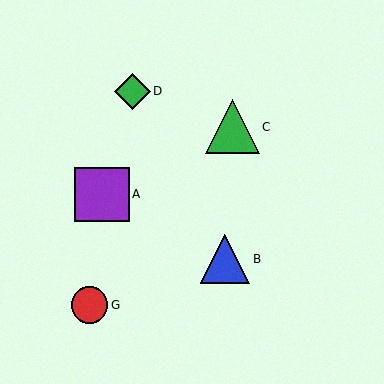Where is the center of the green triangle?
The center of the green triangle is at (232, 127).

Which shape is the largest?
The purple square (labeled A) is the largest.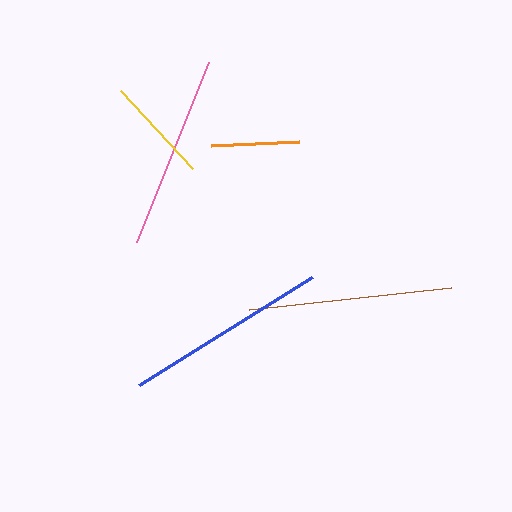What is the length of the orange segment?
The orange segment is approximately 88 pixels long.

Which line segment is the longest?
The blue line is the longest at approximately 204 pixels.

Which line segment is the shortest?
The orange line is the shortest at approximately 88 pixels.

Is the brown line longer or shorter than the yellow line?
The brown line is longer than the yellow line.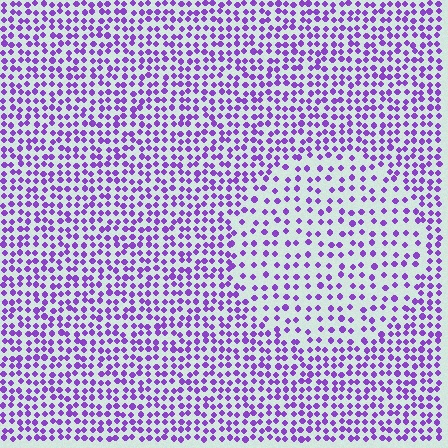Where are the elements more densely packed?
The elements are more densely packed outside the circle boundary.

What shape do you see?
I see a circle.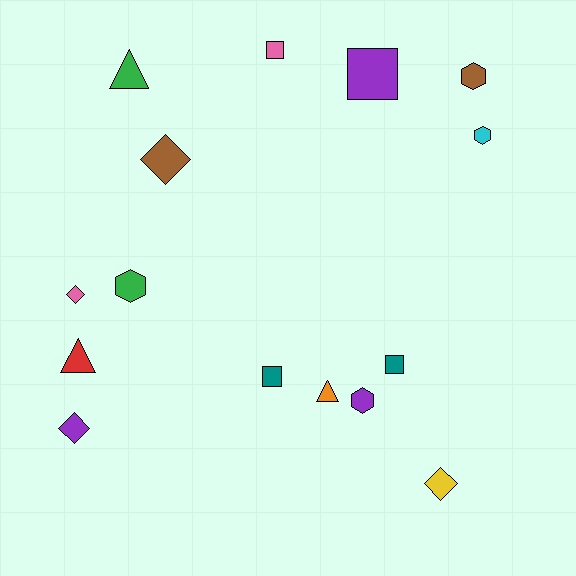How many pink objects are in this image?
There are 2 pink objects.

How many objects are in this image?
There are 15 objects.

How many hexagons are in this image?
There are 4 hexagons.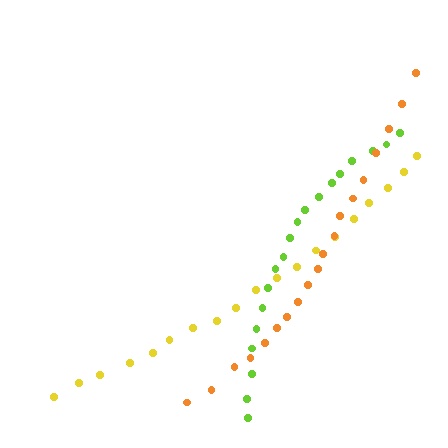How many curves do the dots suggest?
There are 3 distinct paths.